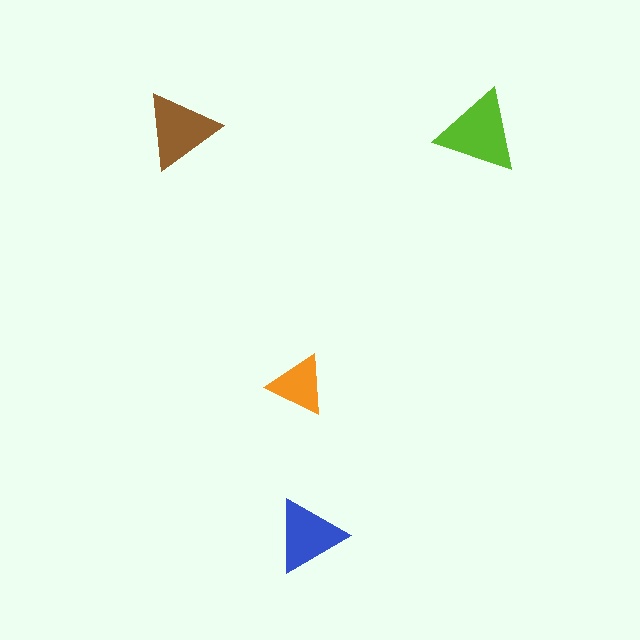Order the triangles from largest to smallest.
the lime one, the brown one, the blue one, the orange one.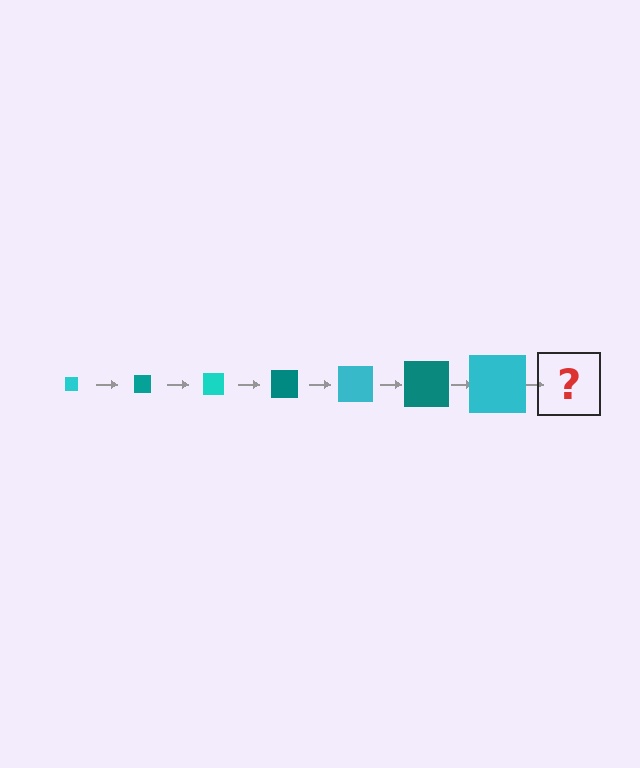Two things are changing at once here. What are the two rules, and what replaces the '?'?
The two rules are that the square grows larger each step and the color cycles through cyan and teal. The '?' should be a teal square, larger than the previous one.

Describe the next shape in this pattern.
It should be a teal square, larger than the previous one.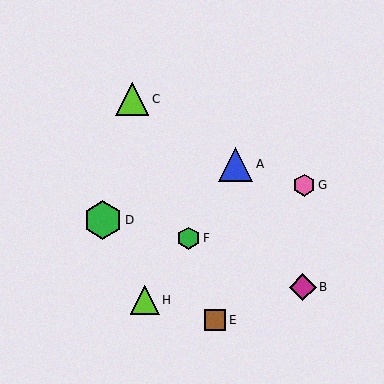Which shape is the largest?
The green hexagon (labeled D) is the largest.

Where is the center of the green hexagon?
The center of the green hexagon is at (189, 238).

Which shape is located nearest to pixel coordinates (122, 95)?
The lime triangle (labeled C) at (132, 99) is nearest to that location.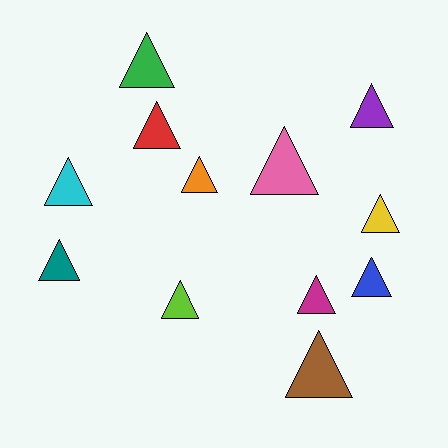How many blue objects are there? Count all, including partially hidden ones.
There is 1 blue object.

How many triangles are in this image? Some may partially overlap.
There are 12 triangles.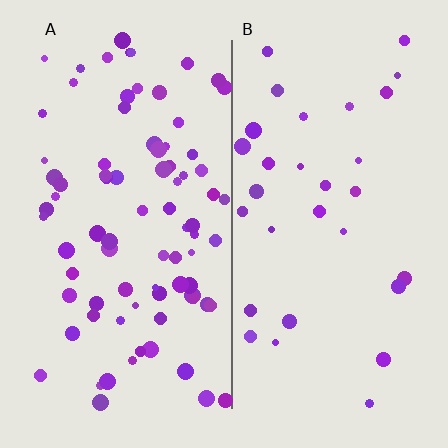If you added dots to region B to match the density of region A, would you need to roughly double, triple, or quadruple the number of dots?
Approximately triple.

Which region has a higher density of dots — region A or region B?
A (the left).